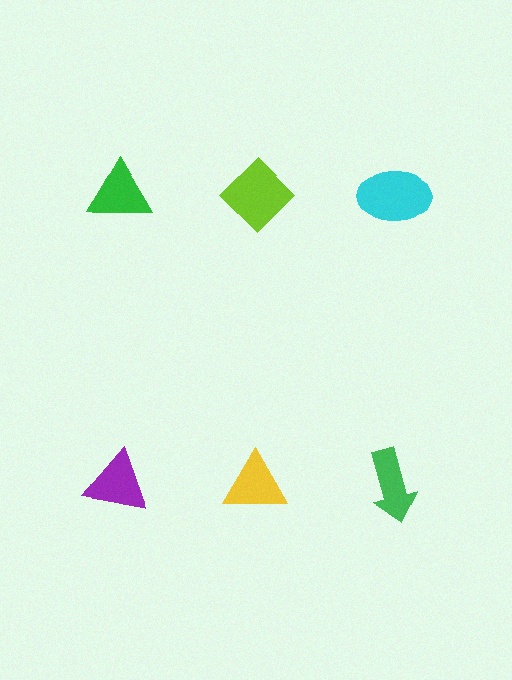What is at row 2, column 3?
A green arrow.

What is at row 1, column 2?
A lime diamond.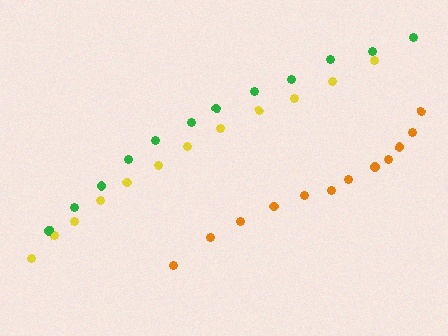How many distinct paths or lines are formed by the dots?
There are 3 distinct paths.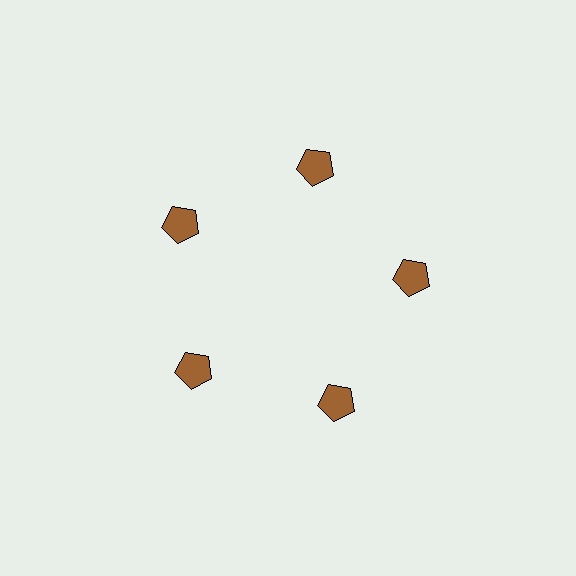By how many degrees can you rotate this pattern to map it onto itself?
The pattern maps onto itself every 72 degrees of rotation.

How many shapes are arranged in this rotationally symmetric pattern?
There are 5 shapes, arranged in 5 groups of 1.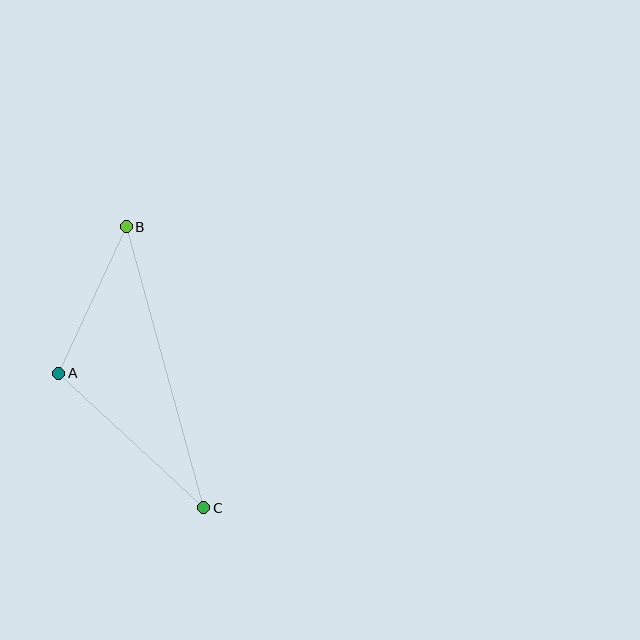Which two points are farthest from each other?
Points B and C are farthest from each other.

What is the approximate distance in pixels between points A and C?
The distance between A and C is approximately 198 pixels.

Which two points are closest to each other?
Points A and B are closest to each other.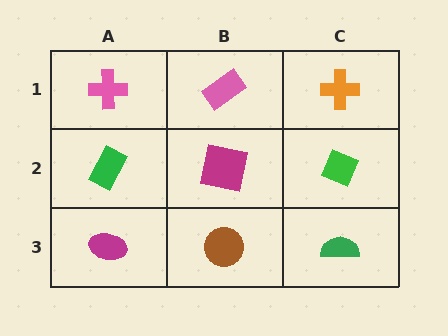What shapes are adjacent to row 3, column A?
A green rectangle (row 2, column A), a brown circle (row 3, column B).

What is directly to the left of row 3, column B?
A magenta ellipse.